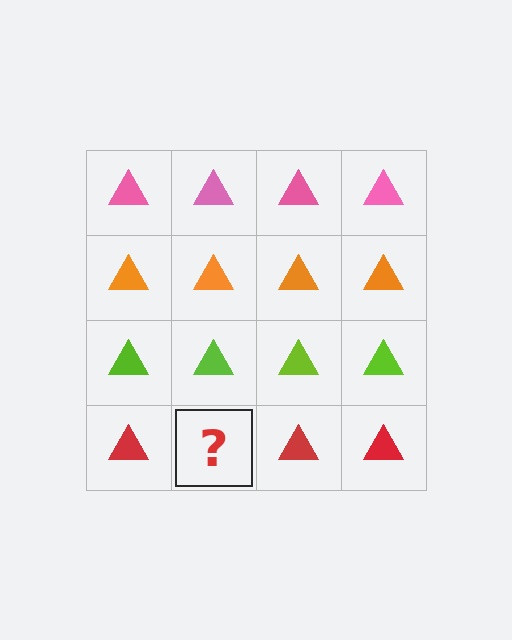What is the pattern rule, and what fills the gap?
The rule is that each row has a consistent color. The gap should be filled with a red triangle.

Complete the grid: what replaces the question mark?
The question mark should be replaced with a red triangle.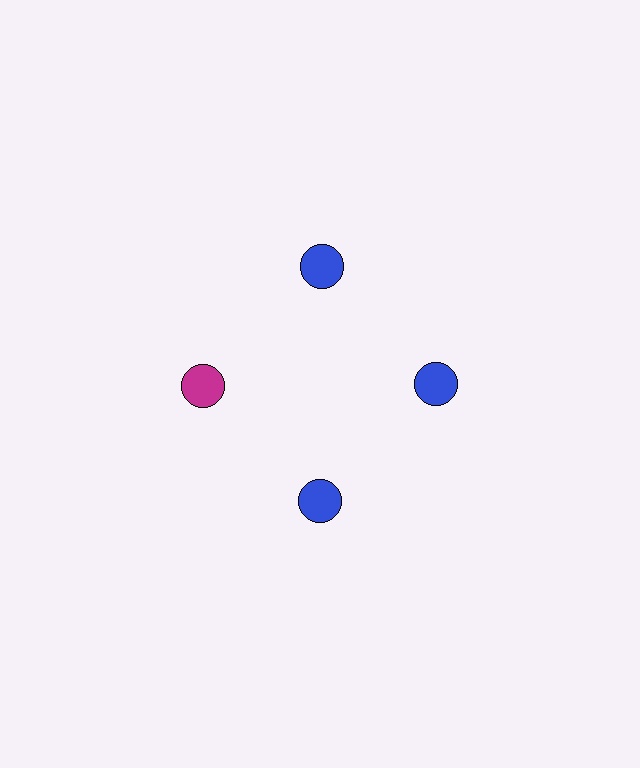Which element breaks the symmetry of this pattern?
The magenta circle at roughly the 9 o'clock position breaks the symmetry. All other shapes are blue circles.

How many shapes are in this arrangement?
There are 4 shapes arranged in a ring pattern.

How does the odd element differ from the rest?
It has a different color: magenta instead of blue.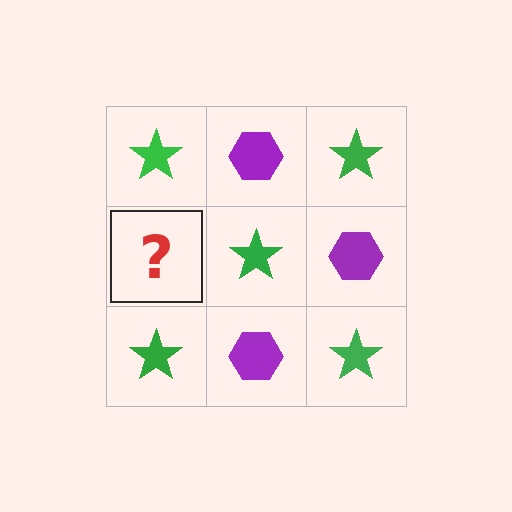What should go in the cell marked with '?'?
The missing cell should contain a purple hexagon.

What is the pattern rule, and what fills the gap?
The rule is that it alternates green star and purple hexagon in a checkerboard pattern. The gap should be filled with a purple hexagon.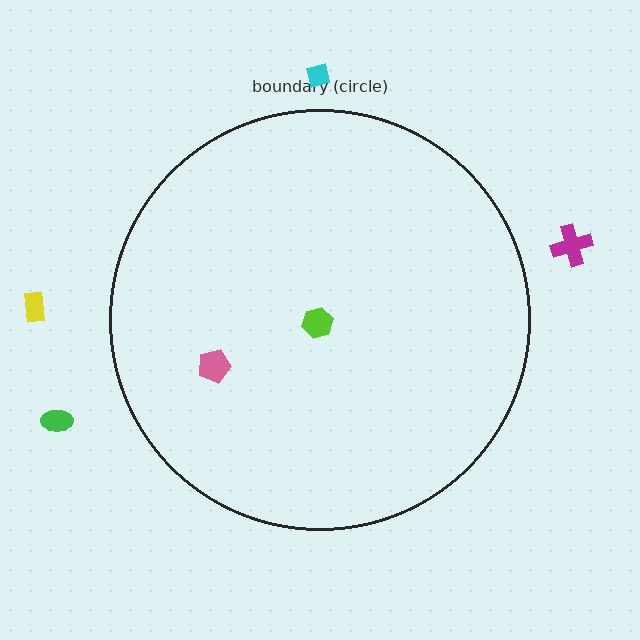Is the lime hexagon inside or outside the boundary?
Inside.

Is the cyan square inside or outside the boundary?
Outside.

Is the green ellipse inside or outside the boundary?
Outside.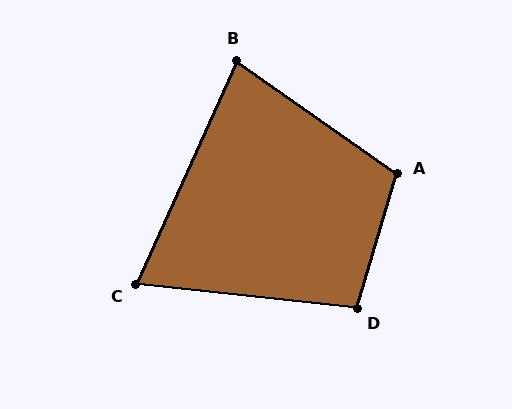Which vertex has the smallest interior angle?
C, at approximately 72 degrees.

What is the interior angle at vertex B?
Approximately 79 degrees (acute).